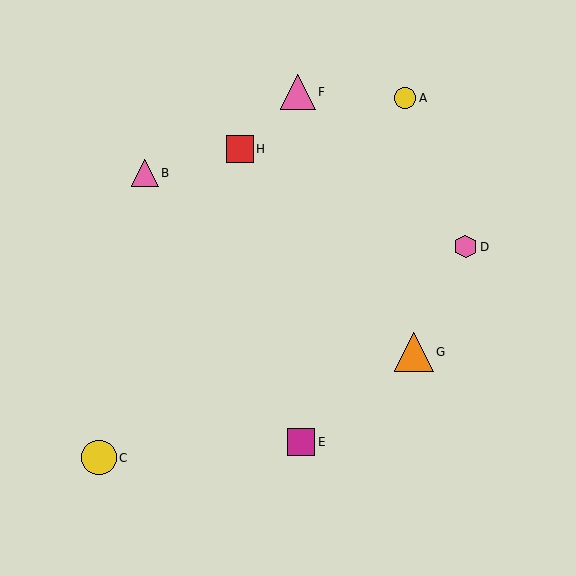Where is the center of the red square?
The center of the red square is at (240, 149).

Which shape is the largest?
The orange triangle (labeled G) is the largest.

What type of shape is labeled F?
Shape F is a pink triangle.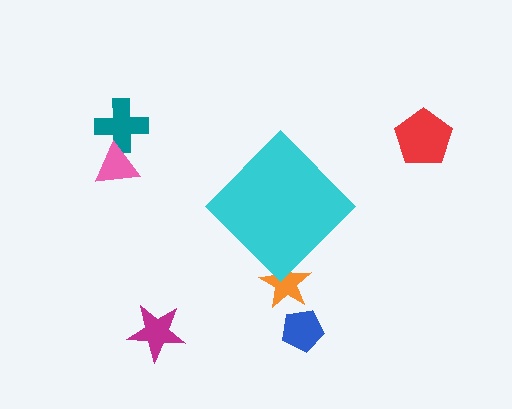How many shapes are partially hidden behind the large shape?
1 shape is partially hidden.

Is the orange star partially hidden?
Yes, the orange star is partially hidden behind the cyan diamond.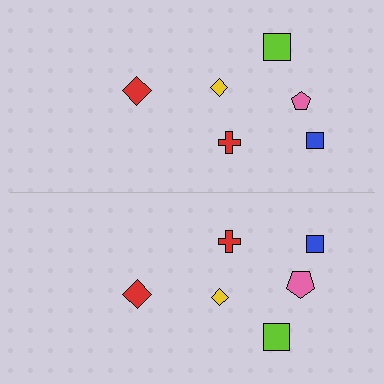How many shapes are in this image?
There are 12 shapes in this image.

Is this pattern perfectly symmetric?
No, the pattern is not perfectly symmetric. The pink pentagon on the bottom side has a different size than its mirror counterpart.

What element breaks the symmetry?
The pink pentagon on the bottom side has a different size than its mirror counterpart.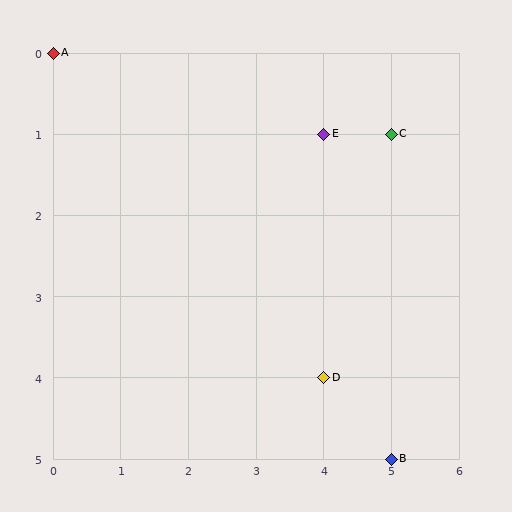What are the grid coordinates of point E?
Point E is at grid coordinates (4, 1).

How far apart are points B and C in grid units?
Points B and C are 4 rows apart.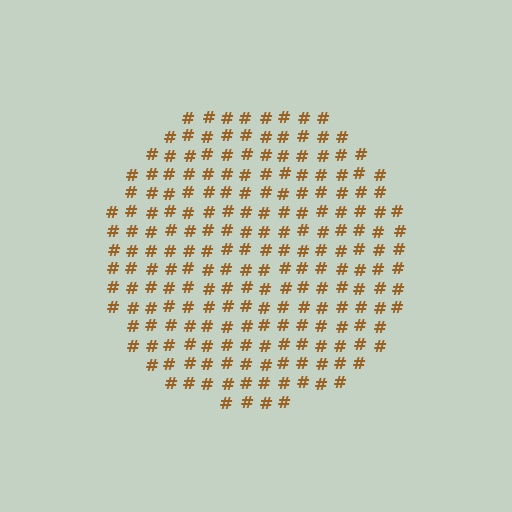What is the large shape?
The large shape is a circle.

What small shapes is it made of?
It is made of small hash symbols.